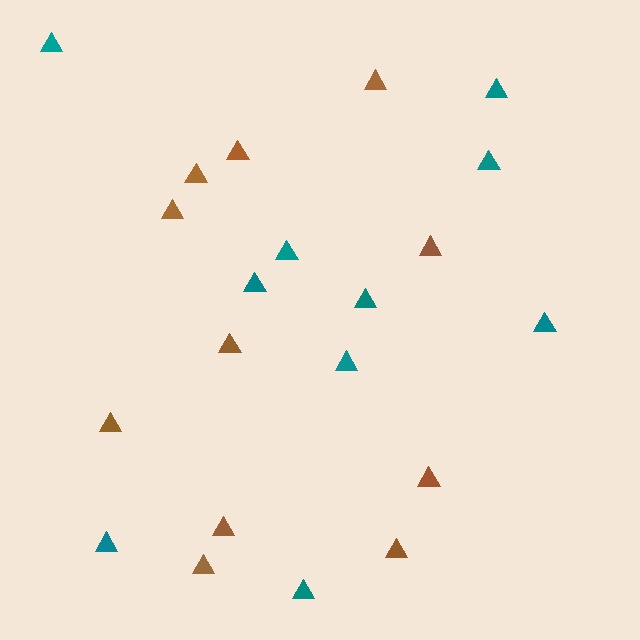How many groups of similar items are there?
There are 2 groups: one group of brown triangles (11) and one group of teal triangles (10).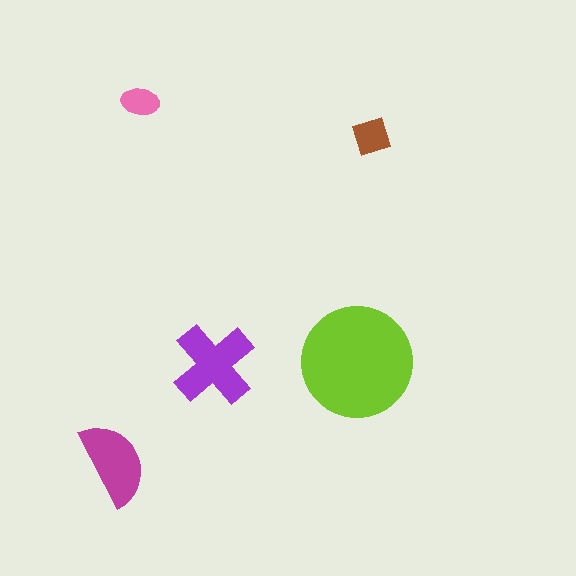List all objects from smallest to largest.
The pink ellipse, the brown square, the magenta semicircle, the purple cross, the lime circle.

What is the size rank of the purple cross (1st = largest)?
2nd.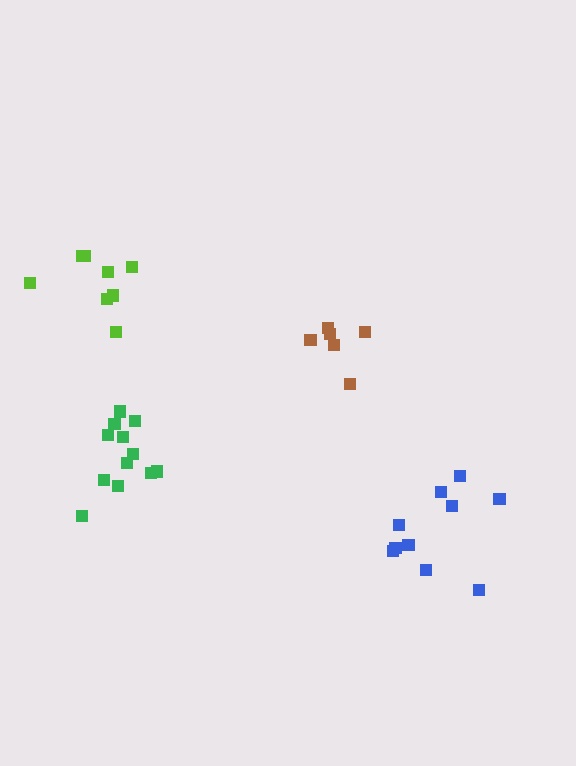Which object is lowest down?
The blue cluster is bottommost.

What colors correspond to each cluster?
The clusters are colored: brown, green, lime, blue.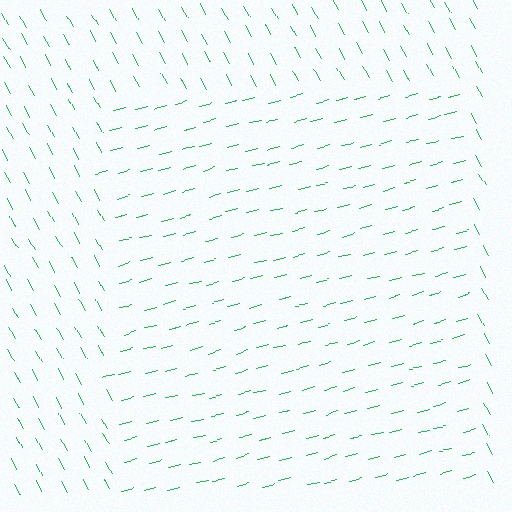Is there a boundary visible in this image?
Yes, there is a texture boundary formed by a change in line orientation.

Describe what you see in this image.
The image is filled with small green line segments. A rectangle region in the image has lines oriented differently from the surrounding lines, creating a visible texture boundary.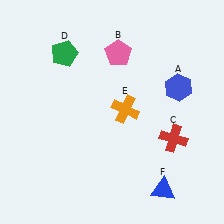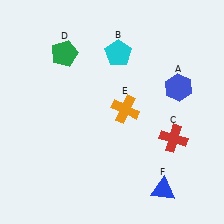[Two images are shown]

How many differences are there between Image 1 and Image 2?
There is 1 difference between the two images.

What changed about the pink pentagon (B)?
In Image 1, B is pink. In Image 2, it changed to cyan.